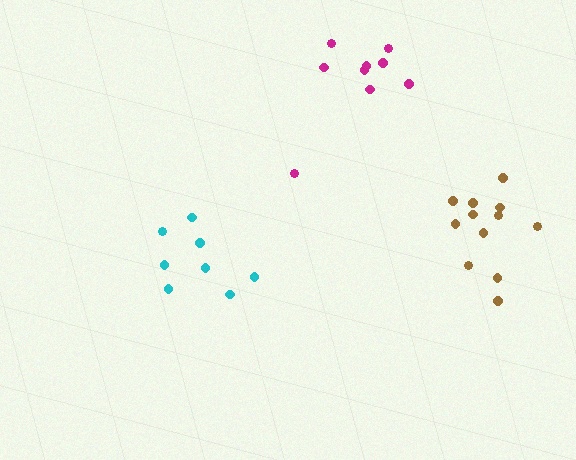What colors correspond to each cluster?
The clusters are colored: magenta, brown, cyan.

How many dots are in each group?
Group 1: 9 dots, Group 2: 12 dots, Group 3: 8 dots (29 total).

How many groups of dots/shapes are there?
There are 3 groups.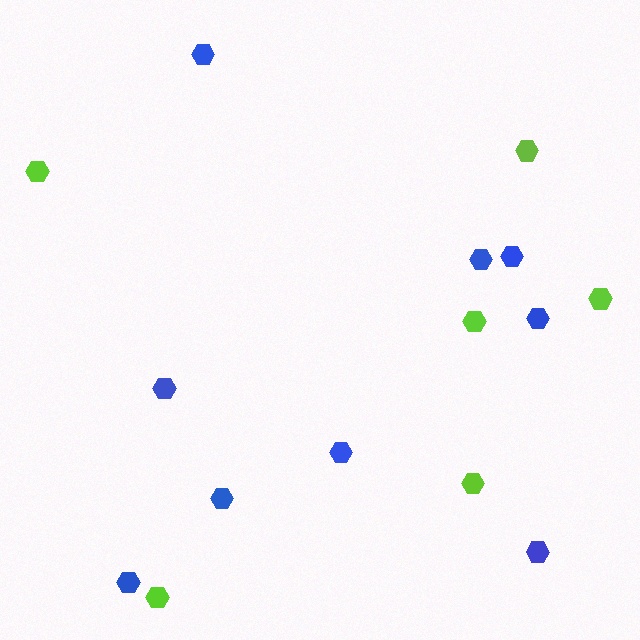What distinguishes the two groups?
There are 2 groups: one group of lime hexagons (6) and one group of blue hexagons (9).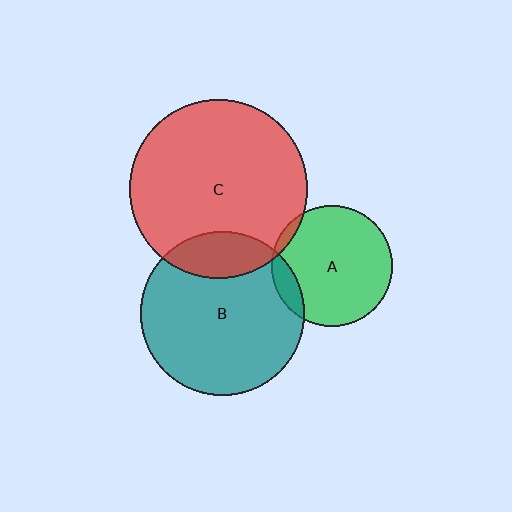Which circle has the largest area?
Circle C (red).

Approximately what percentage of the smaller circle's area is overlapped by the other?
Approximately 5%.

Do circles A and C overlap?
Yes.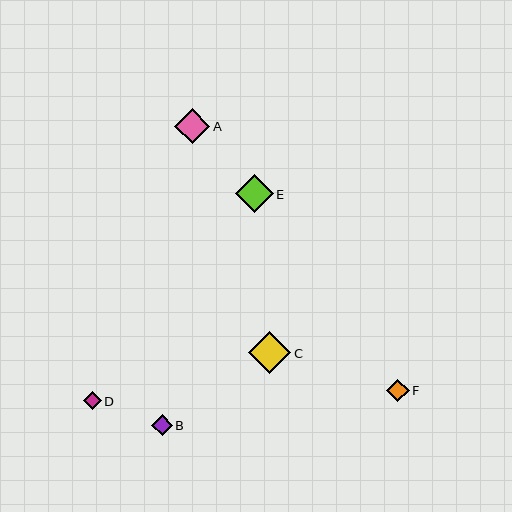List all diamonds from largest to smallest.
From largest to smallest: C, E, A, F, B, D.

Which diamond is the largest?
Diamond C is the largest with a size of approximately 42 pixels.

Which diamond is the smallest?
Diamond D is the smallest with a size of approximately 18 pixels.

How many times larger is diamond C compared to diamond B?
Diamond C is approximately 2.1 times the size of diamond B.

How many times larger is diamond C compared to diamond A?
Diamond C is approximately 1.2 times the size of diamond A.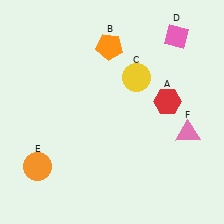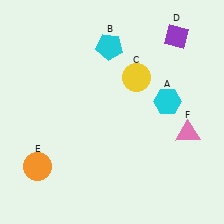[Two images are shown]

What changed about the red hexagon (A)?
In Image 1, A is red. In Image 2, it changed to cyan.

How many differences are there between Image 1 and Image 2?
There are 3 differences between the two images.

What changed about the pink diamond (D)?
In Image 1, D is pink. In Image 2, it changed to purple.